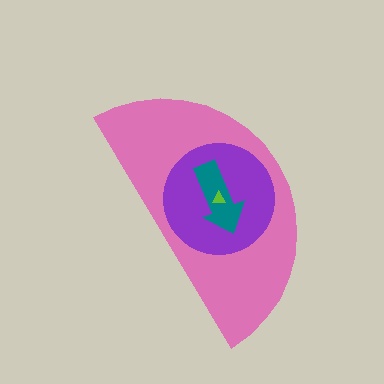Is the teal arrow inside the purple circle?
Yes.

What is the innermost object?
The lime triangle.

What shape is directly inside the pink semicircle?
The purple circle.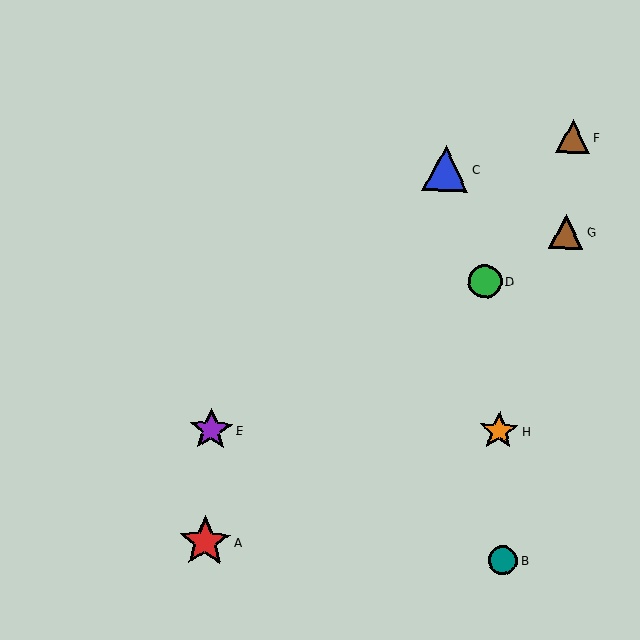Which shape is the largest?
The red star (labeled A) is the largest.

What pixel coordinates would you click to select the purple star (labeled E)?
Click at (211, 430) to select the purple star E.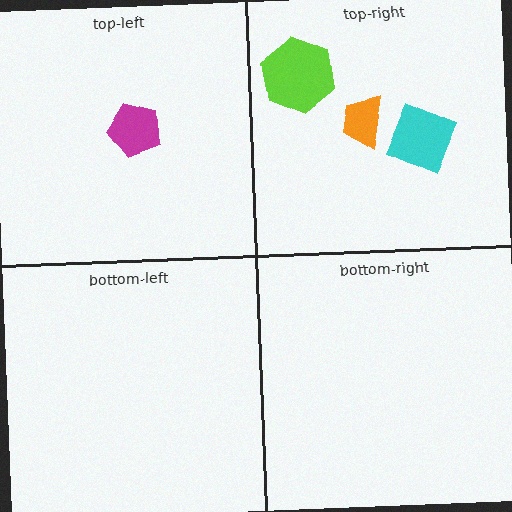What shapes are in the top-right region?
The lime hexagon, the orange trapezoid, the cyan square.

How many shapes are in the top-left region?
1.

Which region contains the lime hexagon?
The top-right region.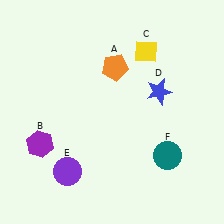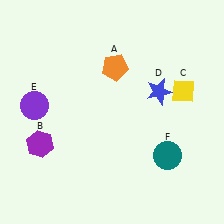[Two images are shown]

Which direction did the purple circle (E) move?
The purple circle (E) moved up.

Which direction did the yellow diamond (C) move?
The yellow diamond (C) moved down.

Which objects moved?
The objects that moved are: the yellow diamond (C), the purple circle (E).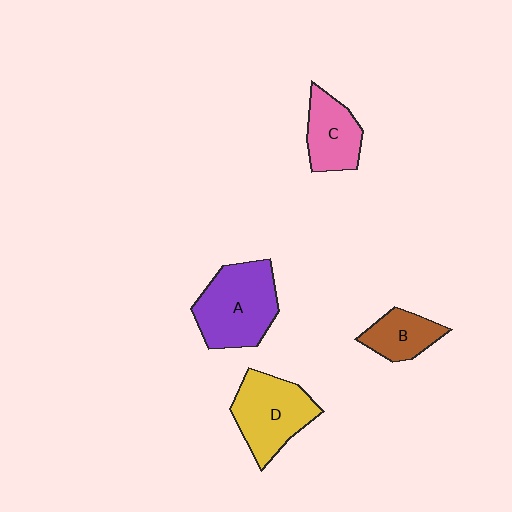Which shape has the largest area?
Shape A (purple).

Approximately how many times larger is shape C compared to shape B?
Approximately 1.3 times.